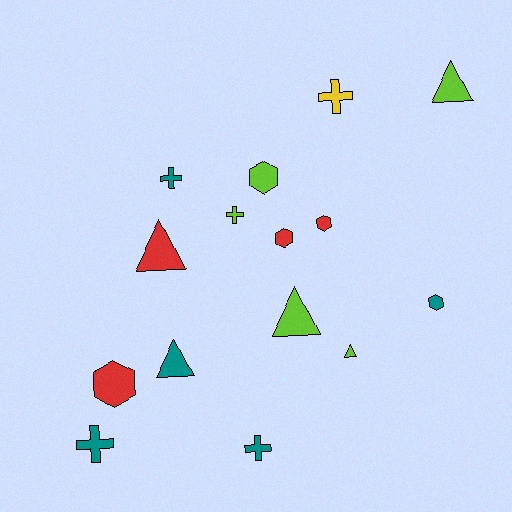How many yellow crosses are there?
There is 1 yellow cross.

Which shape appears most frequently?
Hexagon, with 5 objects.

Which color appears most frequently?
Lime, with 5 objects.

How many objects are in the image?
There are 15 objects.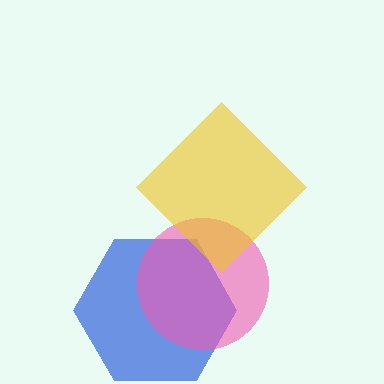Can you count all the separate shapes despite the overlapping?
Yes, there are 3 separate shapes.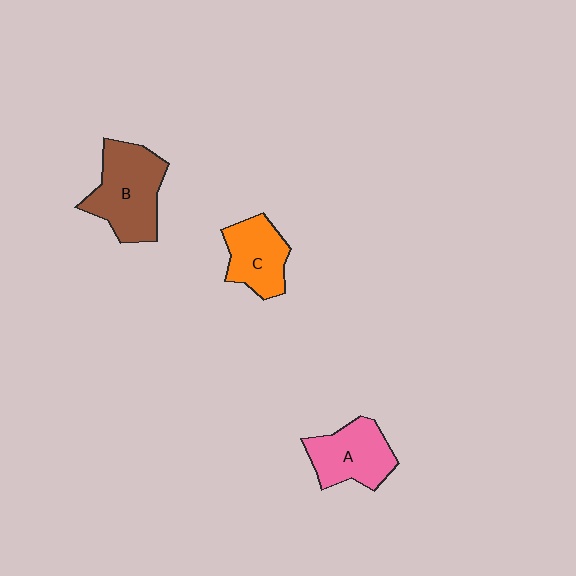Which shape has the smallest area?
Shape C (orange).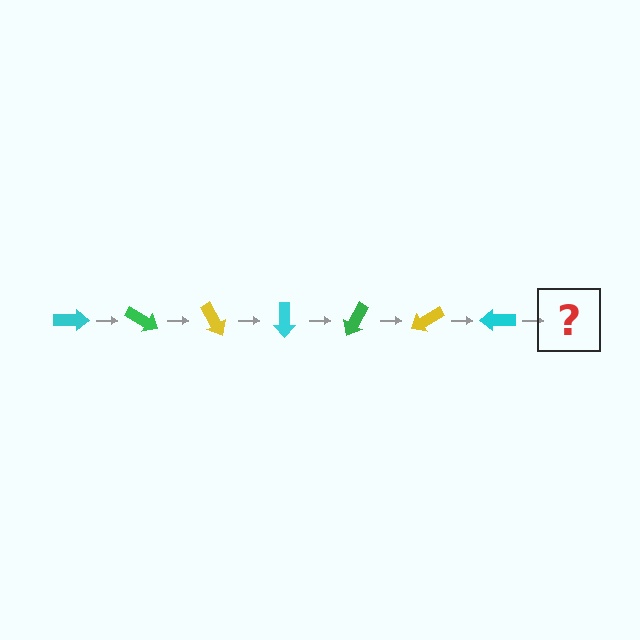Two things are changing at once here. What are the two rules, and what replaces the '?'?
The two rules are that it rotates 30 degrees each step and the color cycles through cyan, green, and yellow. The '?' should be a green arrow, rotated 210 degrees from the start.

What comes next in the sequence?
The next element should be a green arrow, rotated 210 degrees from the start.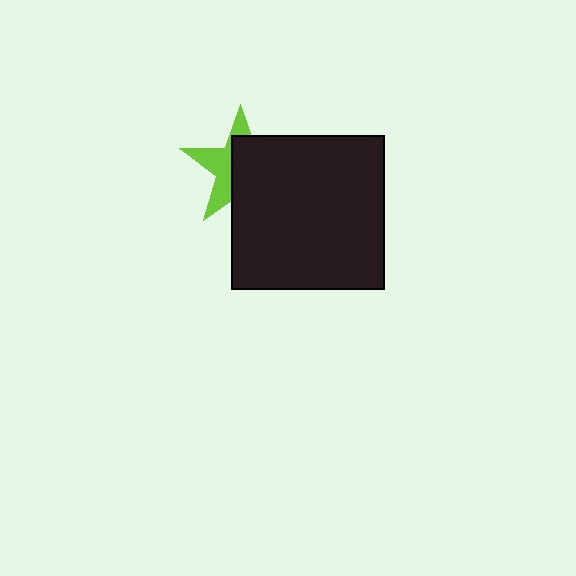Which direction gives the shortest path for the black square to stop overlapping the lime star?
Moving toward the lower-right gives the shortest separation.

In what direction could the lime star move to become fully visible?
The lime star could move toward the upper-left. That would shift it out from behind the black square entirely.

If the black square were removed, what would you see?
You would see the complete lime star.